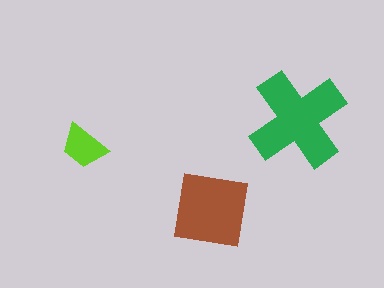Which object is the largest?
The green cross.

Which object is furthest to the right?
The green cross is rightmost.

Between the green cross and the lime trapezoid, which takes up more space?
The green cross.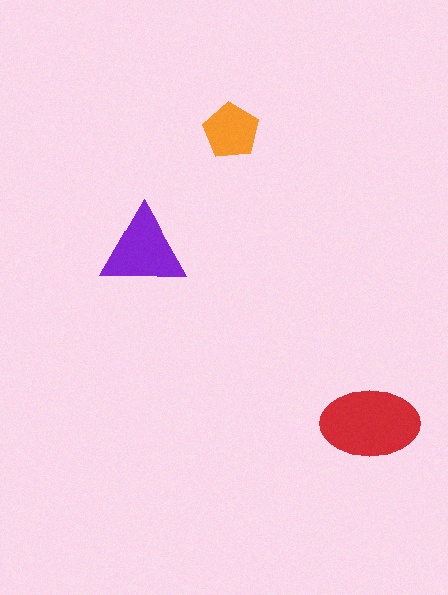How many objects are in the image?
There are 3 objects in the image.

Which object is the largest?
The red ellipse.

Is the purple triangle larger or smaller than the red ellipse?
Smaller.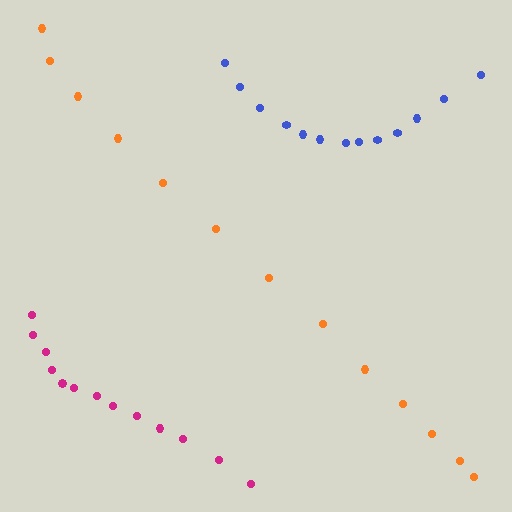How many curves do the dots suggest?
There are 3 distinct paths.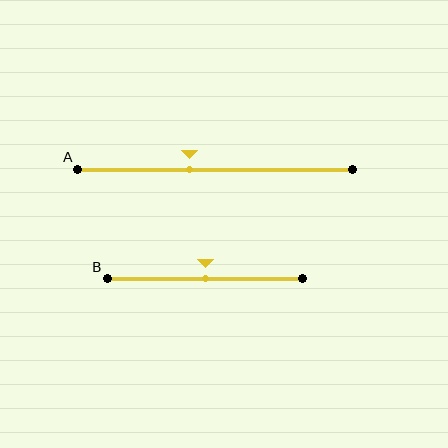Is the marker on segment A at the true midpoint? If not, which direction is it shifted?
No, the marker on segment A is shifted to the left by about 9% of the segment length.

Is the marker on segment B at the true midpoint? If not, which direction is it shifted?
Yes, the marker on segment B is at the true midpoint.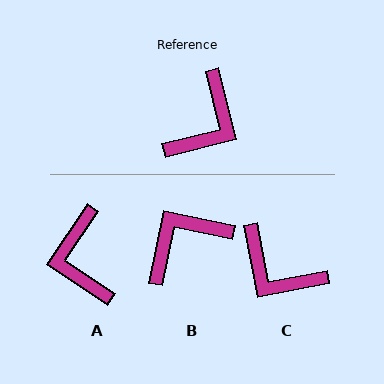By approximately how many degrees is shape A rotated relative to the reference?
Approximately 138 degrees clockwise.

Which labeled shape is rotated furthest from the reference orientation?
B, about 154 degrees away.